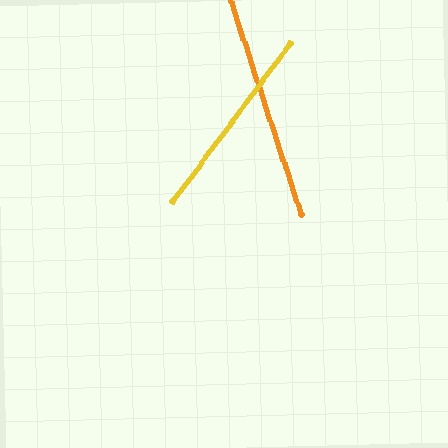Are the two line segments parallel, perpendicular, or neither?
Neither parallel nor perpendicular — they differ by about 55°.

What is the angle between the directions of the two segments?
Approximately 55 degrees.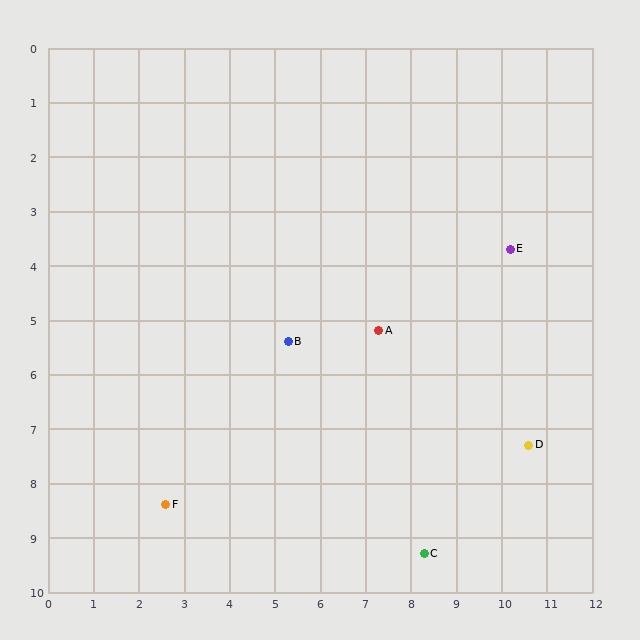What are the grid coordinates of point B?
Point B is at approximately (5.3, 5.4).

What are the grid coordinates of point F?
Point F is at approximately (2.6, 8.4).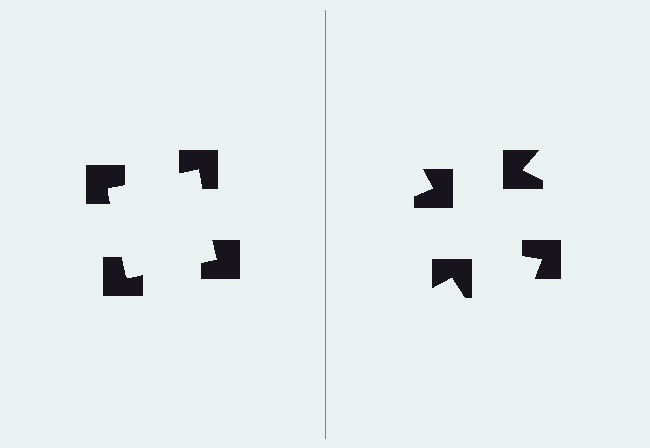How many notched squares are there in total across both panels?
8 — 4 on each side.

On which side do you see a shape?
An illusory square appears on the left side. On the right side the wedge cuts are rotated, so no coherent shape forms.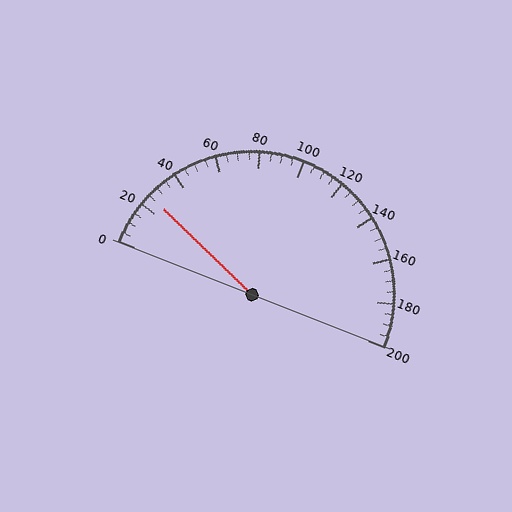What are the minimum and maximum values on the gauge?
The gauge ranges from 0 to 200.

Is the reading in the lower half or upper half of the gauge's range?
The reading is in the lower half of the range (0 to 200).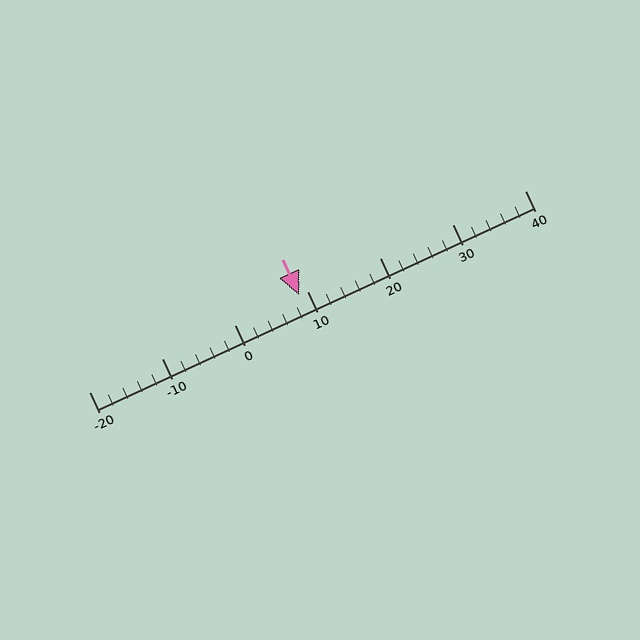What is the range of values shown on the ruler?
The ruler shows values from -20 to 40.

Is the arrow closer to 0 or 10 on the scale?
The arrow is closer to 10.